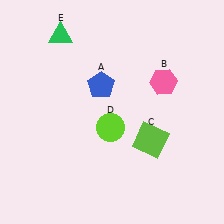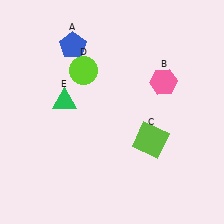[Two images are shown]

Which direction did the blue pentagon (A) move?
The blue pentagon (A) moved up.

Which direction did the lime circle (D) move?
The lime circle (D) moved up.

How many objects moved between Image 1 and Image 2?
3 objects moved between the two images.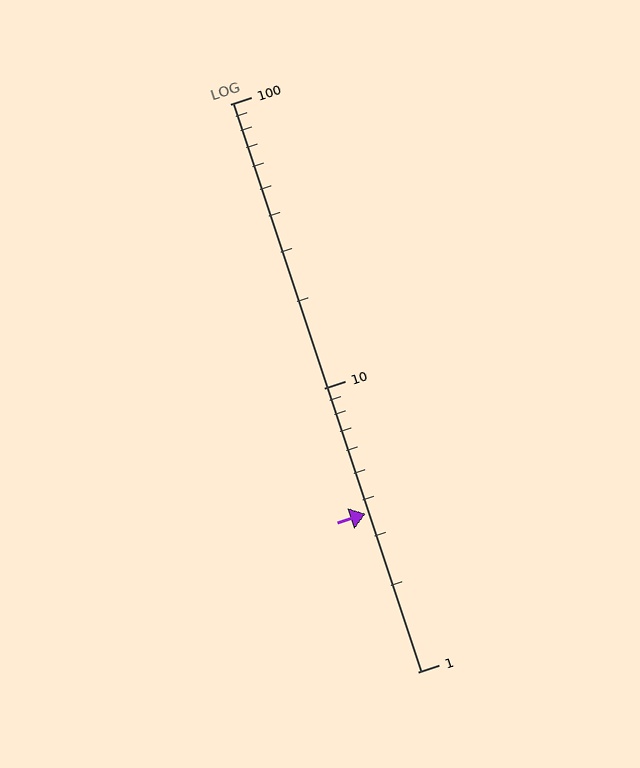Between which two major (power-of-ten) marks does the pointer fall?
The pointer is between 1 and 10.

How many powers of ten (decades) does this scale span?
The scale spans 2 decades, from 1 to 100.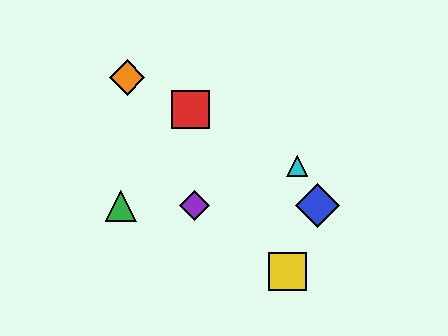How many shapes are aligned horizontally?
3 shapes (the blue diamond, the green triangle, the purple diamond) are aligned horizontally.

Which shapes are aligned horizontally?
The blue diamond, the green triangle, the purple diamond are aligned horizontally.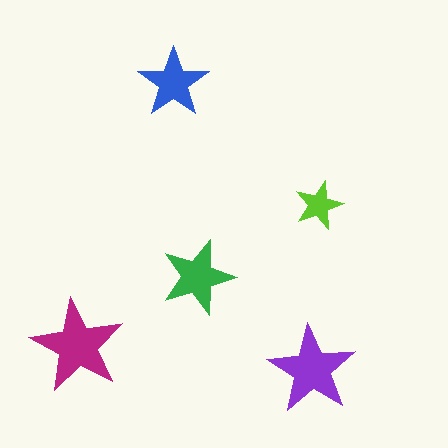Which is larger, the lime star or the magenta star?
The magenta one.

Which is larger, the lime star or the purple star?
The purple one.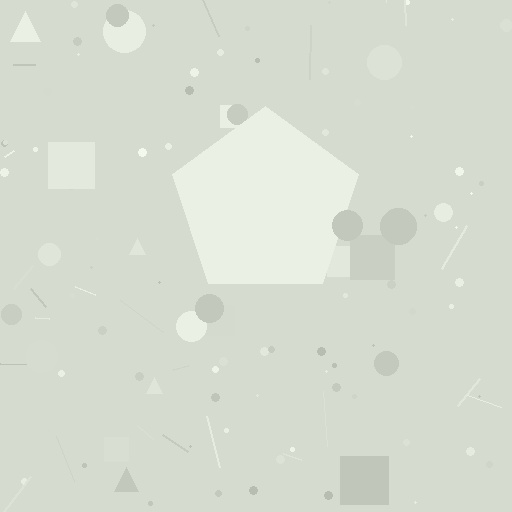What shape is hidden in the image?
A pentagon is hidden in the image.